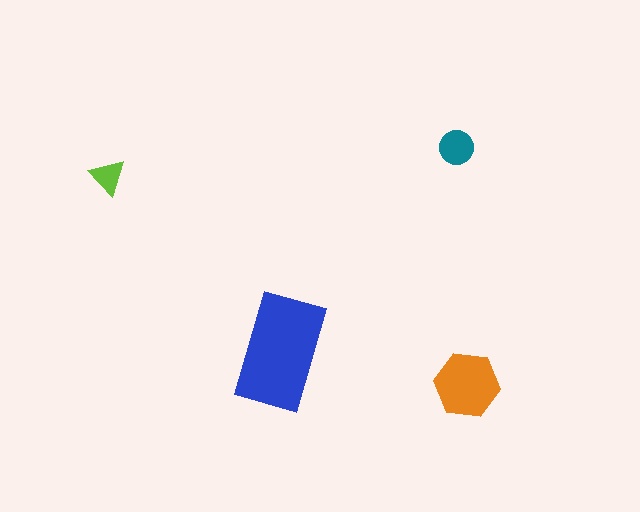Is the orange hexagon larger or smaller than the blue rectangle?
Smaller.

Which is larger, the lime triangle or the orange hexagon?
The orange hexagon.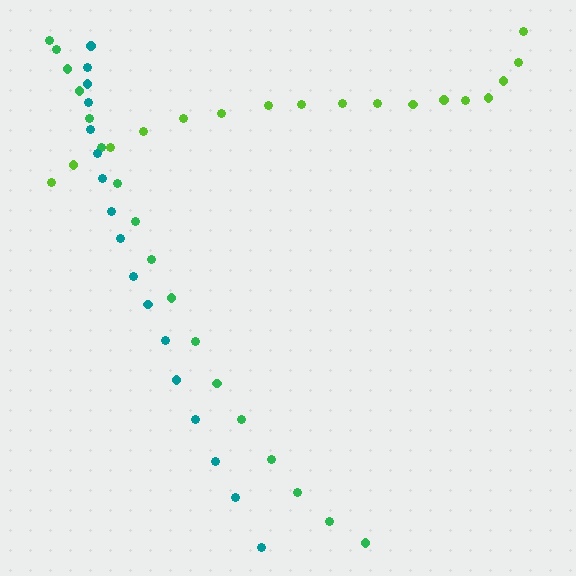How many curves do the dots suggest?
There are 3 distinct paths.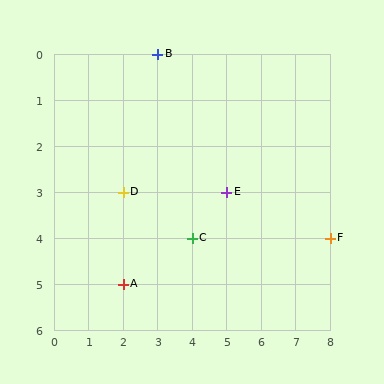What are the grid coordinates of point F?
Point F is at grid coordinates (8, 4).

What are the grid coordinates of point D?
Point D is at grid coordinates (2, 3).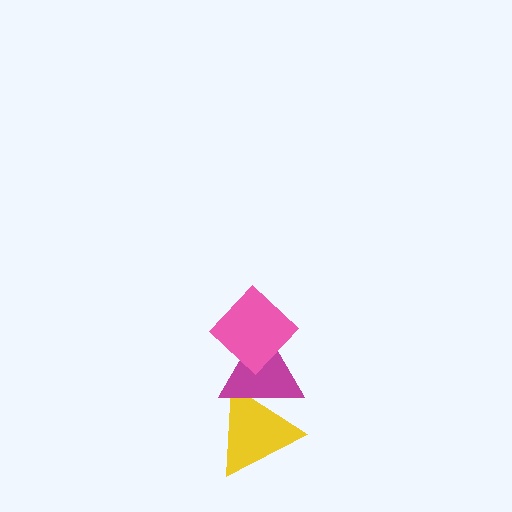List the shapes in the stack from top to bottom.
From top to bottom: the pink diamond, the magenta triangle, the yellow triangle.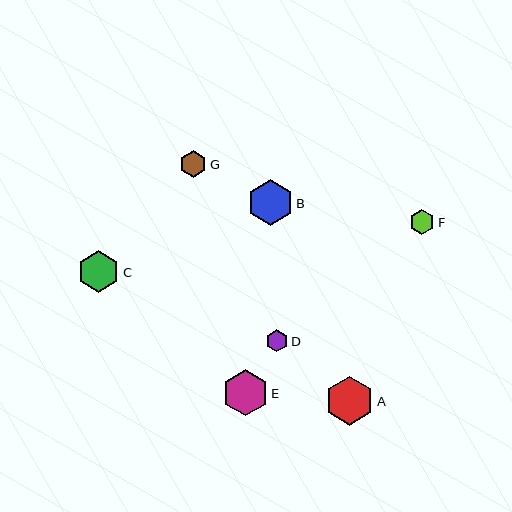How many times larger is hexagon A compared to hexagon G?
Hexagon A is approximately 1.8 times the size of hexagon G.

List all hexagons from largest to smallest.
From largest to smallest: A, E, B, C, G, F, D.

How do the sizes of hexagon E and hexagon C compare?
Hexagon E and hexagon C are approximately the same size.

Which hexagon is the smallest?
Hexagon D is the smallest with a size of approximately 22 pixels.